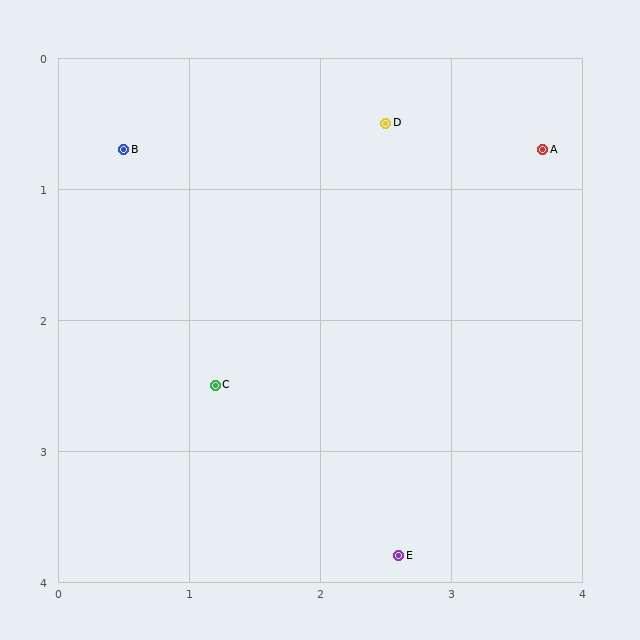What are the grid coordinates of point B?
Point B is at approximately (0.5, 0.7).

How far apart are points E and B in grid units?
Points E and B are about 3.7 grid units apart.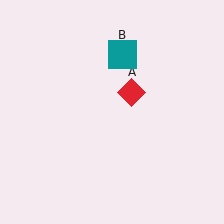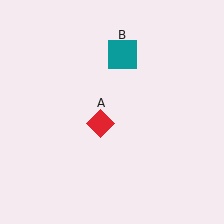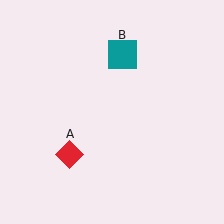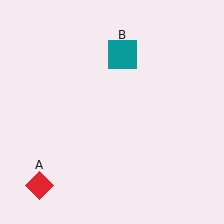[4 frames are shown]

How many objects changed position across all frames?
1 object changed position: red diamond (object A).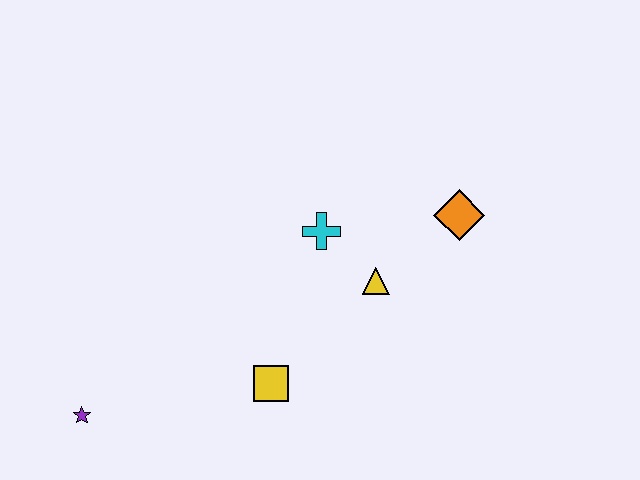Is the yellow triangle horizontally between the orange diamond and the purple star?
Yes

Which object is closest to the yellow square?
The yellow triangle is closest to the yellow square.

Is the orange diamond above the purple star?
Yes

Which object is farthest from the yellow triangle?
The purple star is farthest from the yellow triangle.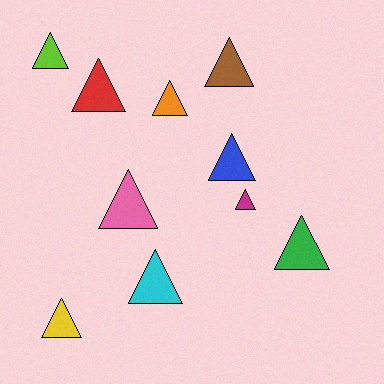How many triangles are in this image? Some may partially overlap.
There are 10 triangles.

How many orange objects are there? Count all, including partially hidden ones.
There is 1 orange object.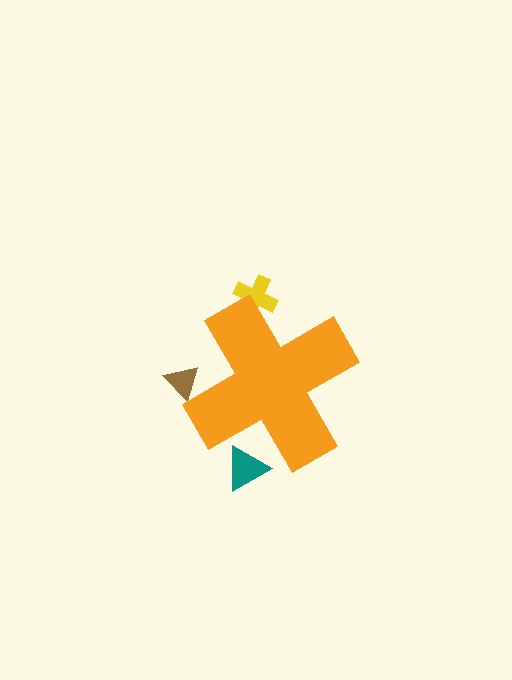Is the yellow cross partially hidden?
Yes, the yellow cross is partially hidden behind the orange cross.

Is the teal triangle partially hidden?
Yes, the teal triangle is partially hidden behind the orange cross.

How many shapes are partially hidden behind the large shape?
3 shapes are partially hidden.